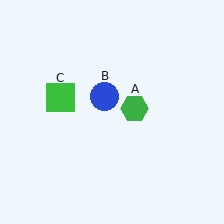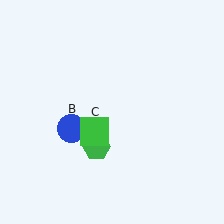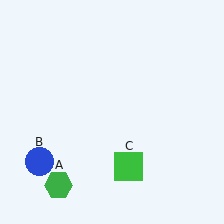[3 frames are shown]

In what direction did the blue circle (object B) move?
The blue circle (object B) moved down and to the left.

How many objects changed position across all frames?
3 objects changed position: green hexagon (object A), blue circle (object B), green square (object C).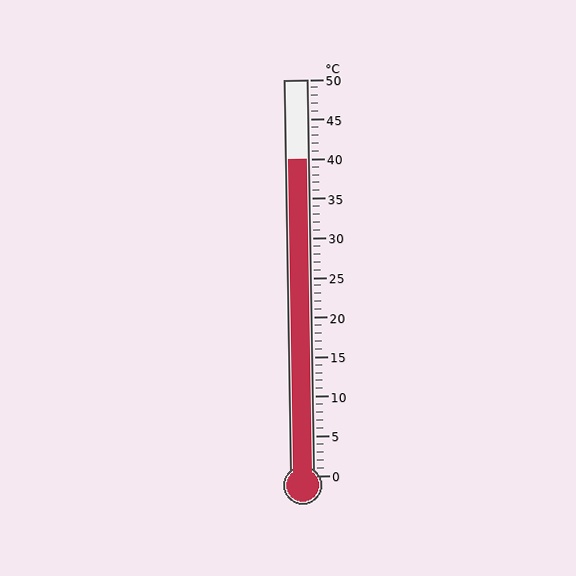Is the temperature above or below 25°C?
The temperature is above 25°C.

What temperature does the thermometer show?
The thermometer shows approximately 40°C.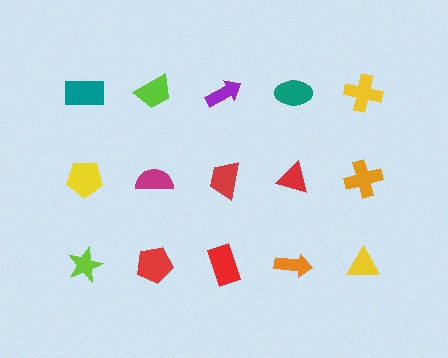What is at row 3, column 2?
A red pentagon.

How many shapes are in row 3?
5 shapes.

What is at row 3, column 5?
A yellow triangle.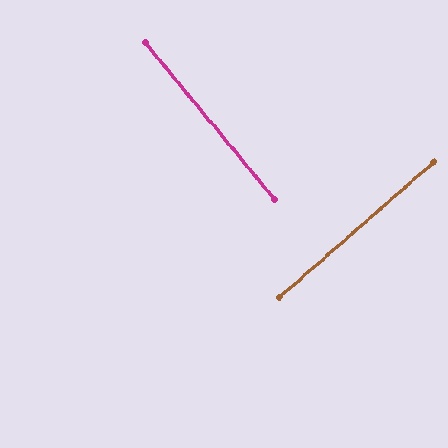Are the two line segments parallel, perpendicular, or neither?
Perpendicular — they meet at approximately 88°.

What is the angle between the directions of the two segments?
Approximately 88 degrees.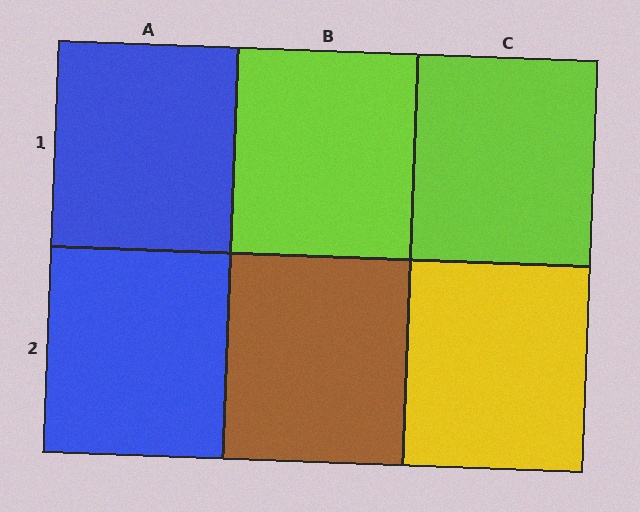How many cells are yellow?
1 cell is yellow.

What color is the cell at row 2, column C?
Yellow.